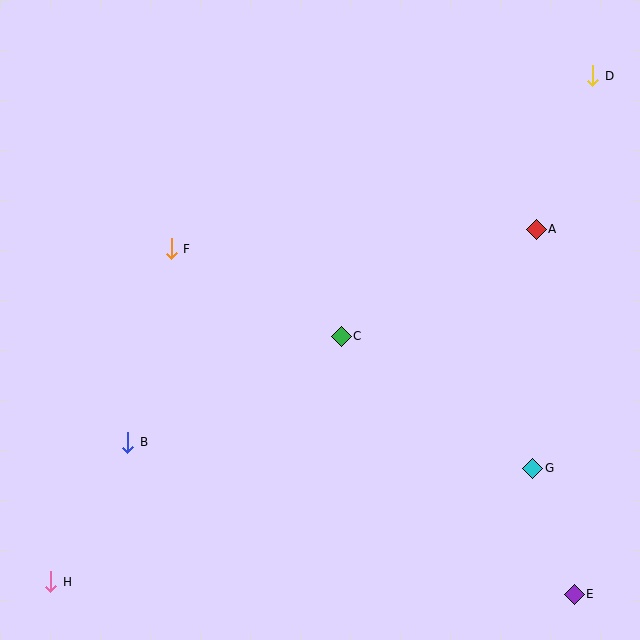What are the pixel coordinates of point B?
Point B is at (128, 442).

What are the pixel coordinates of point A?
Point A is at (536, 229).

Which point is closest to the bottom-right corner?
Point E is closest to the bottom-right corner.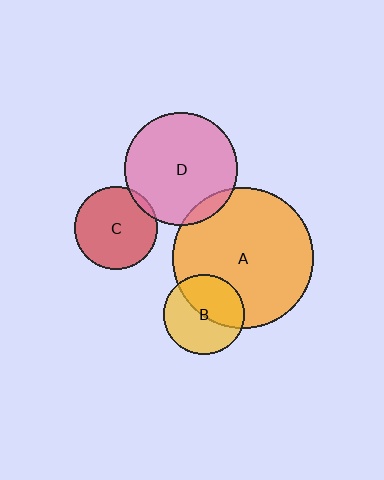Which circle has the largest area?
Circle A (orange).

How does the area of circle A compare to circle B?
Approximately 3.1 times.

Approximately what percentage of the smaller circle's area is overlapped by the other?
Approximately 5%.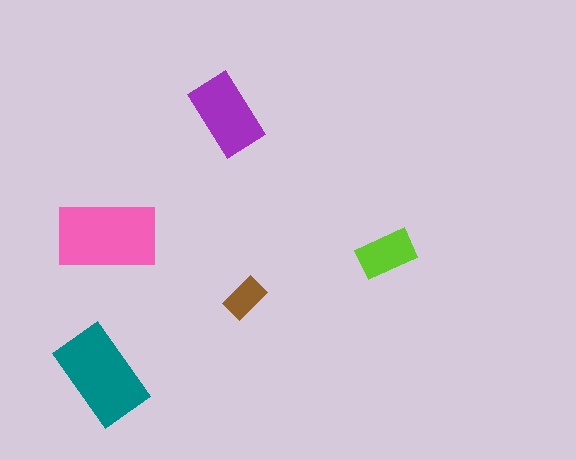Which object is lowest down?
The teal rectangle is bottommost.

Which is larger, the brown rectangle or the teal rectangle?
The teal one.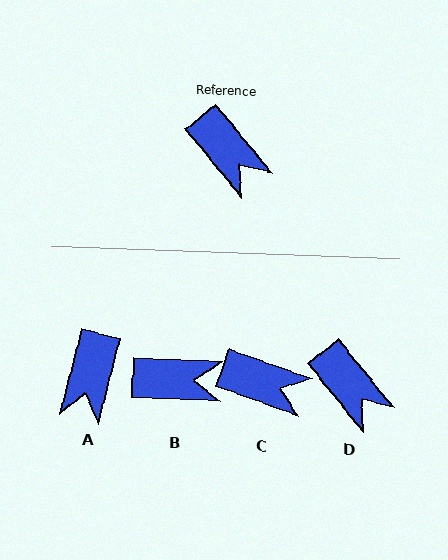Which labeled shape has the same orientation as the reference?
D.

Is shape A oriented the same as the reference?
No, it is off by about 54 degrees.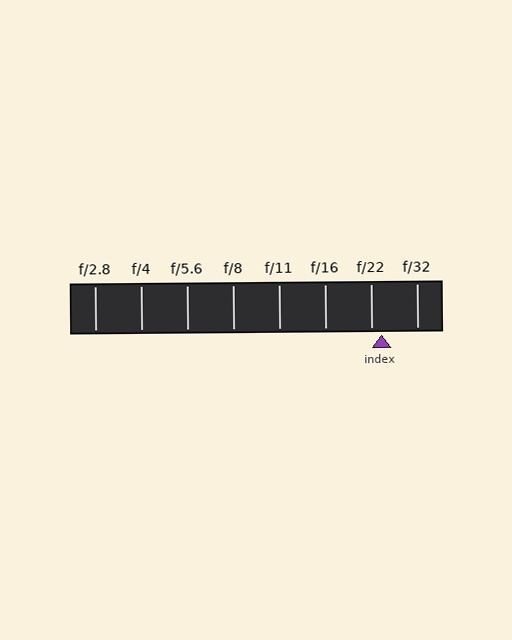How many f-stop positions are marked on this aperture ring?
There are 8 f-stop positions marked.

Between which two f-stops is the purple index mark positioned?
The index mark is between f/22 and f/32.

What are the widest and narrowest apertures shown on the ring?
The widest aperture shown is f/2.8 and the narrowest is f/32.